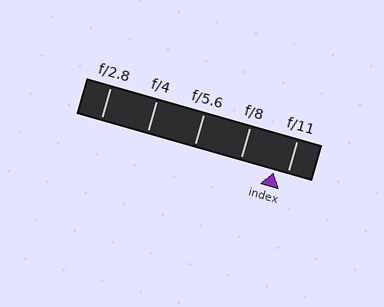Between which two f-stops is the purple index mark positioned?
The index mark is between f/8 and f/11.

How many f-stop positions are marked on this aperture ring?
There are 5 f-stop positions marked.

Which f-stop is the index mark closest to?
The index mark is closest to f/11.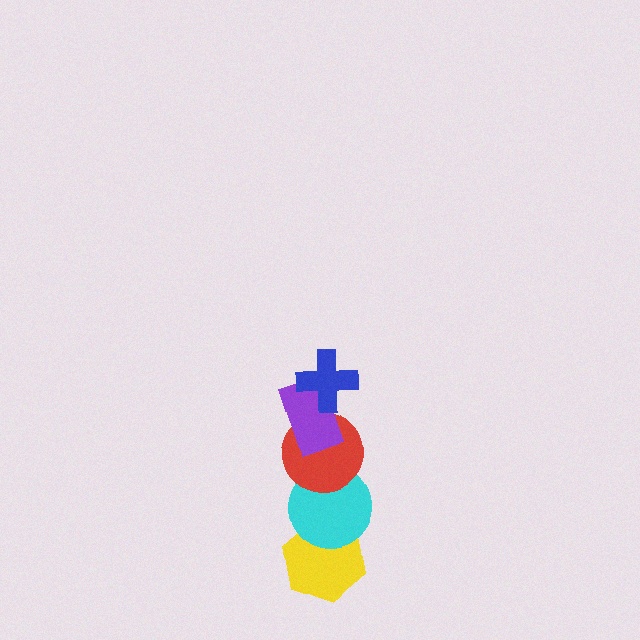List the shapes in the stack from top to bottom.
From top to bottom: the blue cross, the purple rectangle, the red circle, the cyan circle, the yellow hexagon.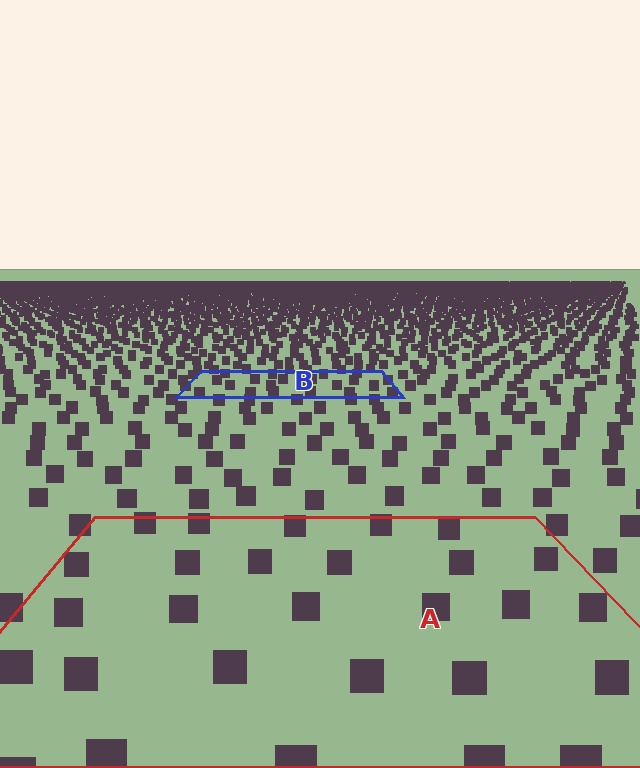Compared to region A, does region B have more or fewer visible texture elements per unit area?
Region B has more texture elements per unit area — they are packed more densely because it is farther away.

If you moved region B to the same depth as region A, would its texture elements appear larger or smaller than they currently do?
They would appear larger. At a closer depth, the same texture elements are projected at a bigger on-screen size.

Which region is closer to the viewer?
Region A is closer. The texture elements there are larger and more spread out.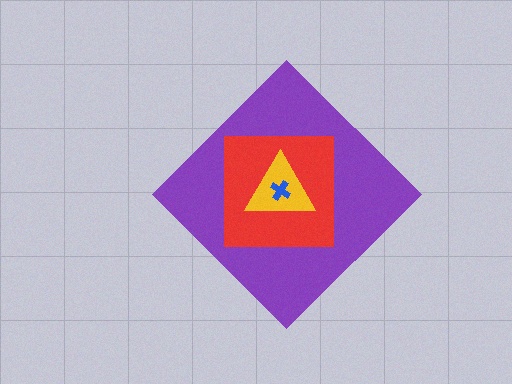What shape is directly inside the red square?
The yellow triangle.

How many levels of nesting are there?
4.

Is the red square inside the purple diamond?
Yes.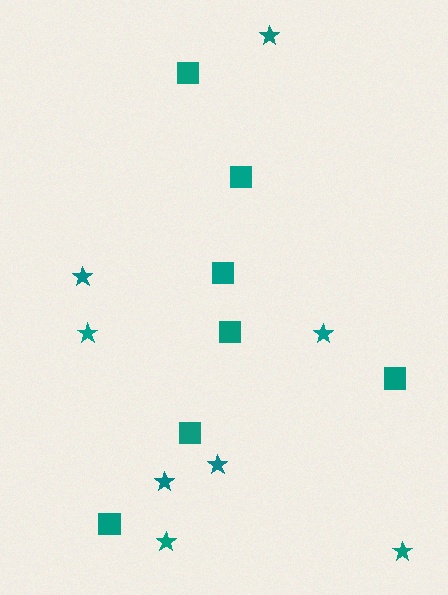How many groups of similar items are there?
There are 2 groups: one group of squares (7) and one group of stars (8).